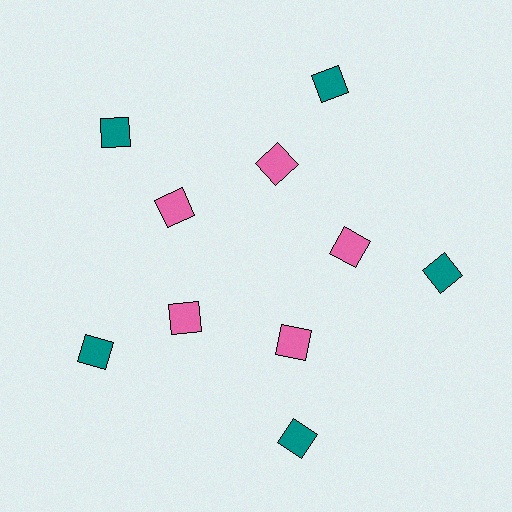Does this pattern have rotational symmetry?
Yes, this pattern has 5-fold rotational symmetry. It looks the same after rotating 72 degrees around the center.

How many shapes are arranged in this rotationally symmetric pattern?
There are 10 shapes, arranged in 5 groups of 2.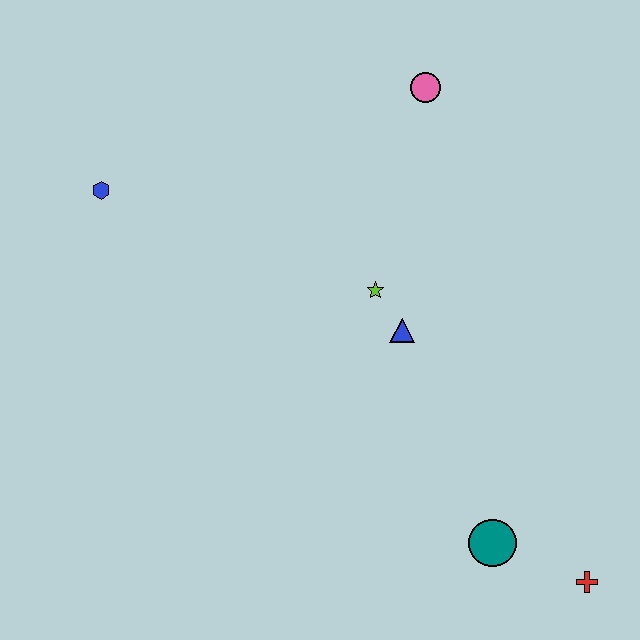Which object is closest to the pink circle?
The lime star is closest to the pink circle.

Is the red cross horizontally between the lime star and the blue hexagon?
No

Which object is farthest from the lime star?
The red cross is farthest from the lime star.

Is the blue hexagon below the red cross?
No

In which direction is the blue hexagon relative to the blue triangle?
The blue hexagon is to the left of the blue triangle.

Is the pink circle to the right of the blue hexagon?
Yes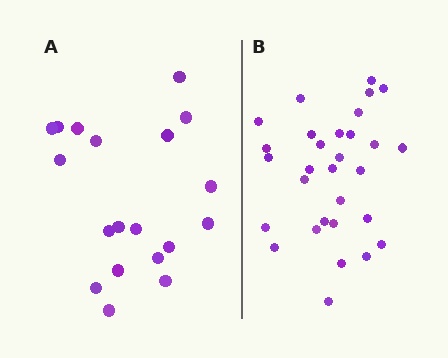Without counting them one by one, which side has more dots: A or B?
Region B (the right region) has more dots.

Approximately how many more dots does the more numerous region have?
Region B has roughly 12 or so more dots than region A.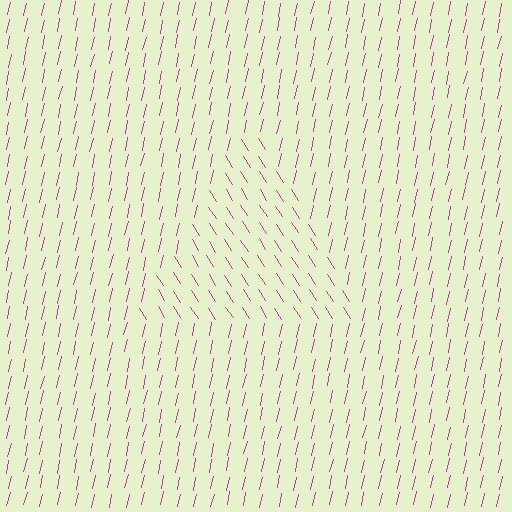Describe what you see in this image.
The image is filled with small magenta line segments. A triangle region in the image has lines oriented differently from the surrounding lines, creating a visible texture boundary.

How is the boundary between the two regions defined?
The boundary is defined purely by a change in line orientation (approximately 45 degrees difference). All lines are the same color and thickness.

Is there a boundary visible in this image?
Yes, there is a texture boundary formed by a change in line orientation.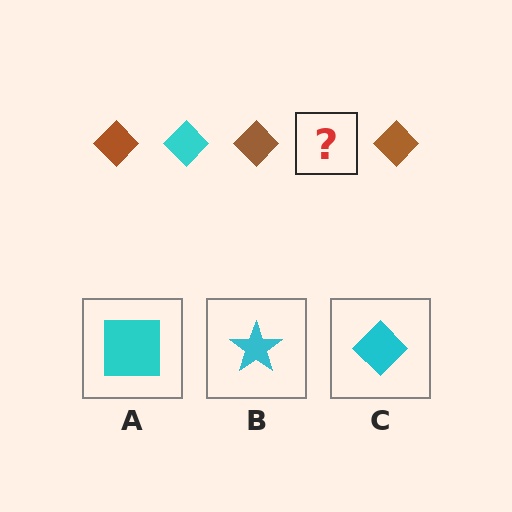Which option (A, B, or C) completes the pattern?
C.